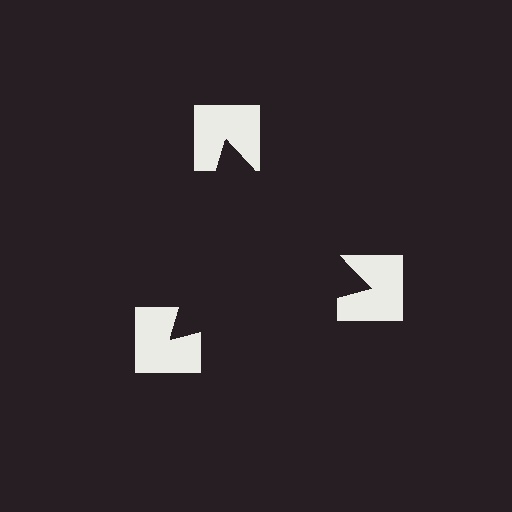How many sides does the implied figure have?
3 sides.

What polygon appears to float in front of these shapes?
An illusory triangle — its edges are inferred from the aligned wedge cuts in the notched squares, not physically drawn.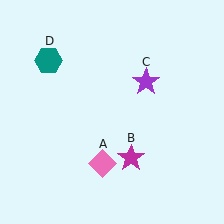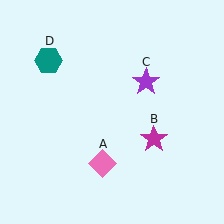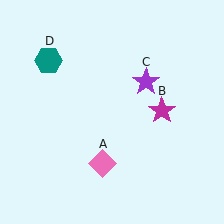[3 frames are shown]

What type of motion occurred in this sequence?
The magenta star (object B) rotated counterclockwise around the center of the scene.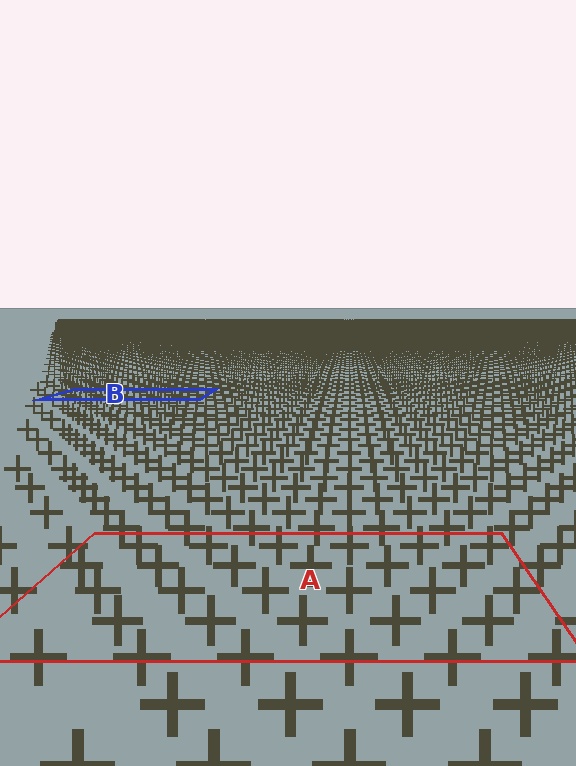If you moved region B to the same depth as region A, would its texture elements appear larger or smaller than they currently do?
They would appear larger. At a closer depth, the same texture elements are projected at a bigger on-screen size.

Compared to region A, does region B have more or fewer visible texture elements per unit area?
Region B has more texture elements per unit area — they are packed more densely because it is farther away.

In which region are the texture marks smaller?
The texture marks are smaller in region B, because it is farther away.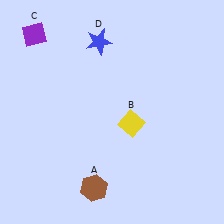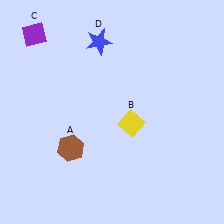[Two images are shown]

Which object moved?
The brown hexagon (A) moved up.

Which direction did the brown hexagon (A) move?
The brown hexagon (A) moved up.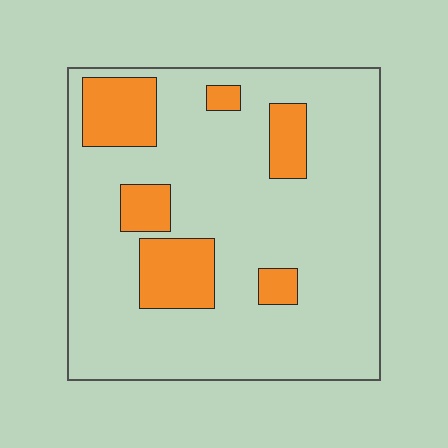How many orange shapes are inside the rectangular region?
6.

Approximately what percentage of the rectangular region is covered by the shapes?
Approximately 20%.